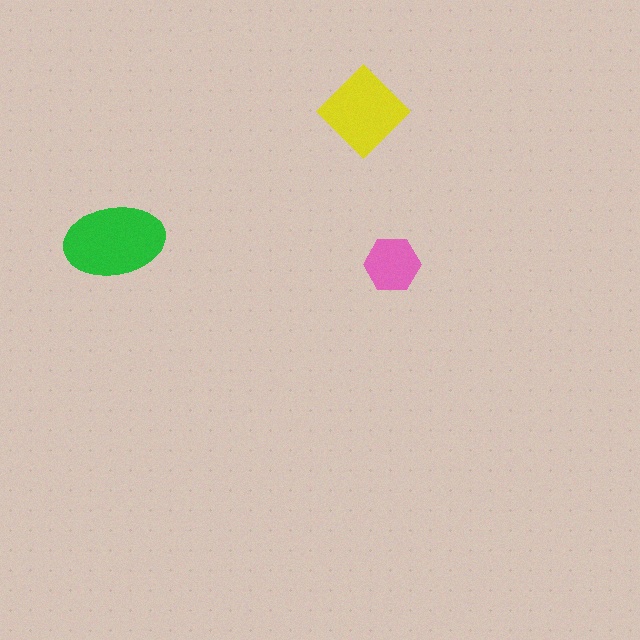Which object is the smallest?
The pink hexagon.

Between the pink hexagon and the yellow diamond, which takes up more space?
The yellow diamond.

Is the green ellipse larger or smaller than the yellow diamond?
Larger.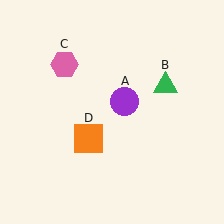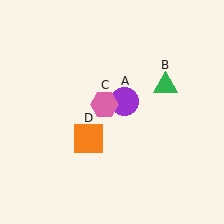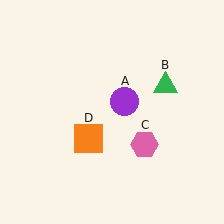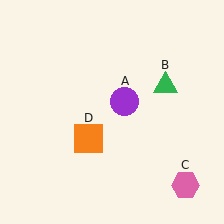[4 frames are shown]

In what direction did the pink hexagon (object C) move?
The pink hexagon (object C) moved down and to the right.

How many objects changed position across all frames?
1 object changed position: pink hexagon (object C).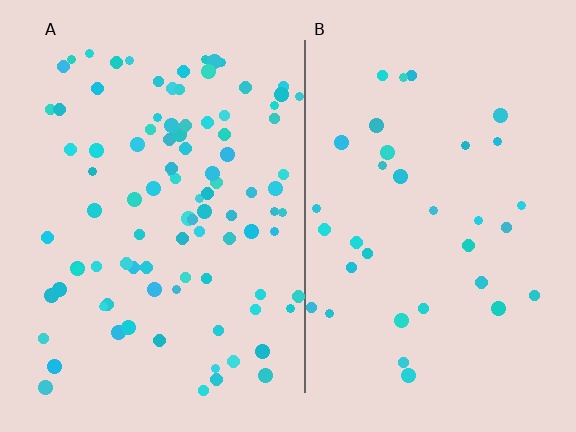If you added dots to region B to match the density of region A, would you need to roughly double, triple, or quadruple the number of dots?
Approximately triple.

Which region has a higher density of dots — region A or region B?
A (the left).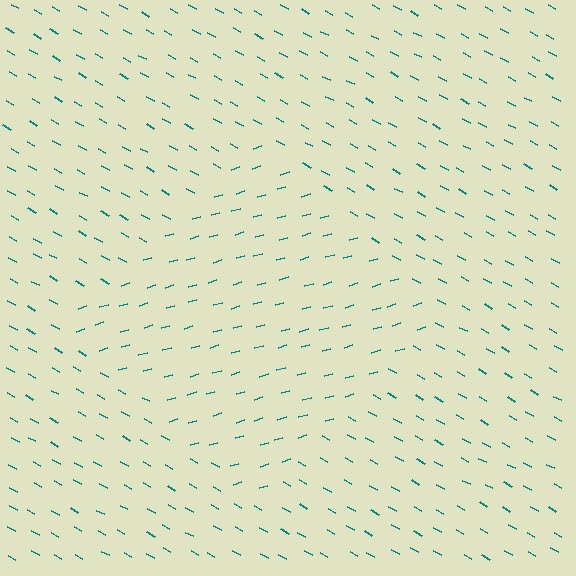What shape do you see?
I see a diamond.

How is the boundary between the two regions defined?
The boundary is defined purely by a change in line orientation (approximately 45 degrees difference). All lines are the same color and thickness.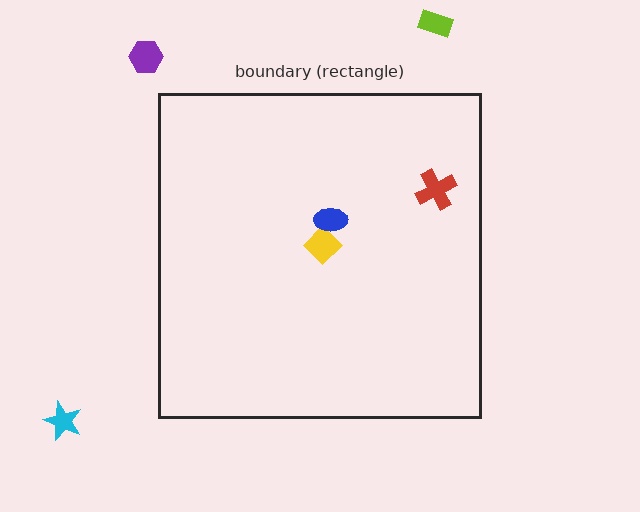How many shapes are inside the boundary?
3 inside, 3 outside.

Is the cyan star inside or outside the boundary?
Outside.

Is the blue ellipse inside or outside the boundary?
Inside.